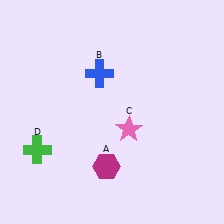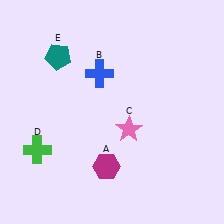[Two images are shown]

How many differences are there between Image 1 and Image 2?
There is 1 difference between the two images.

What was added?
A teal pentagon (E) was added in Image 2.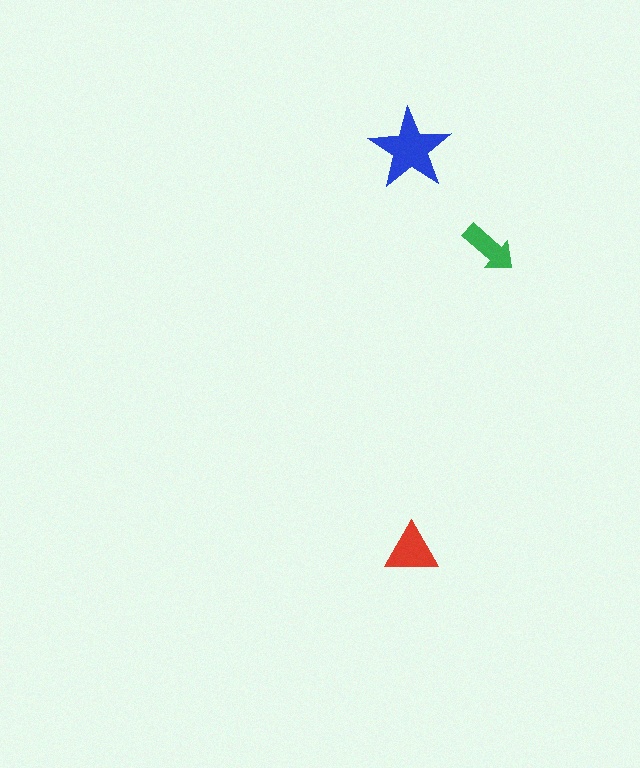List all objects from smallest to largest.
The green arrow, the red triangle, the blue star.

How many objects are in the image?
There are 3 objects in the image.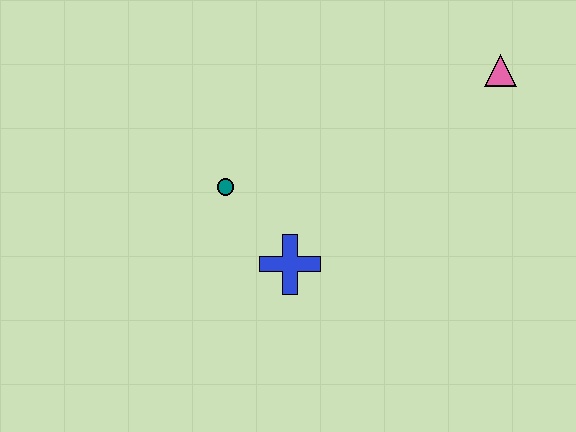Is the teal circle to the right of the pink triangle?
No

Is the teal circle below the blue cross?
No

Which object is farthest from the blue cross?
The pink triangle is farthest from the blue cross.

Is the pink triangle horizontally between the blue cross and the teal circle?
No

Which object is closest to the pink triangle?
The blue cross is closest to the pink triangle.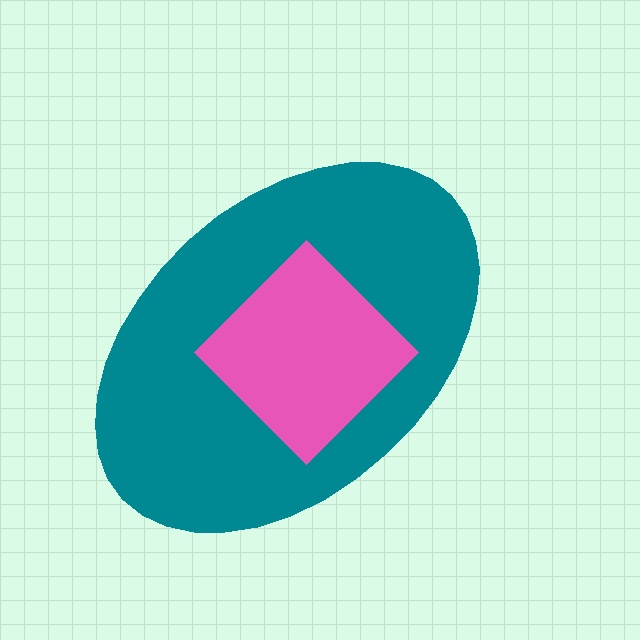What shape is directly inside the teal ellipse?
The pink diamond.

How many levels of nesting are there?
2.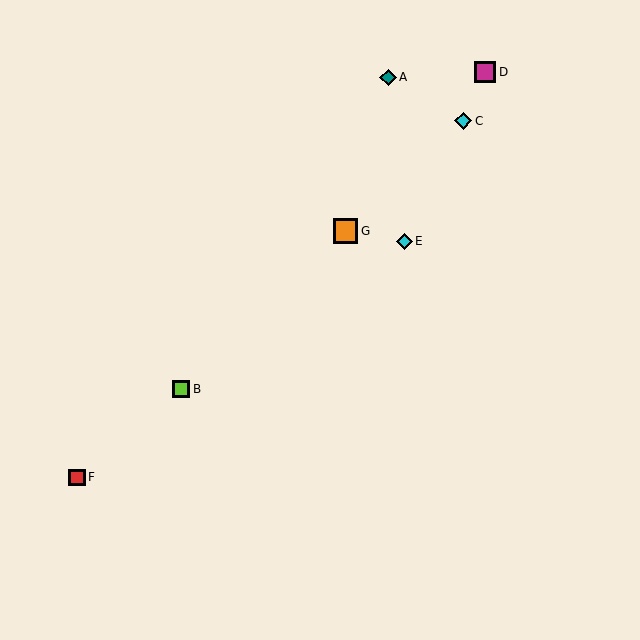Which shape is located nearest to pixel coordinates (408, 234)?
The cyan diamond (labeled E) at (404, 241) is nearest to that location.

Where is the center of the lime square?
The center of the lime square is at (181, 389).